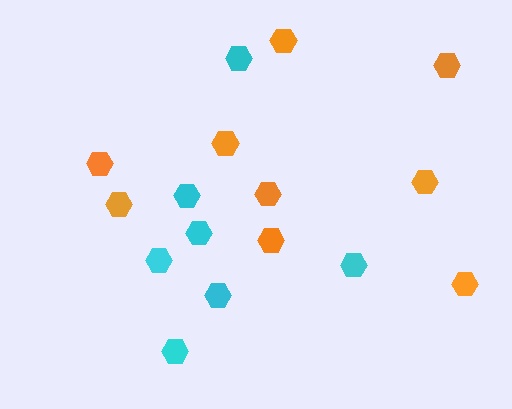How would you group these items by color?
There are 2 groups: one group of orange hexagons (9) and one group of cyan hexagons (7).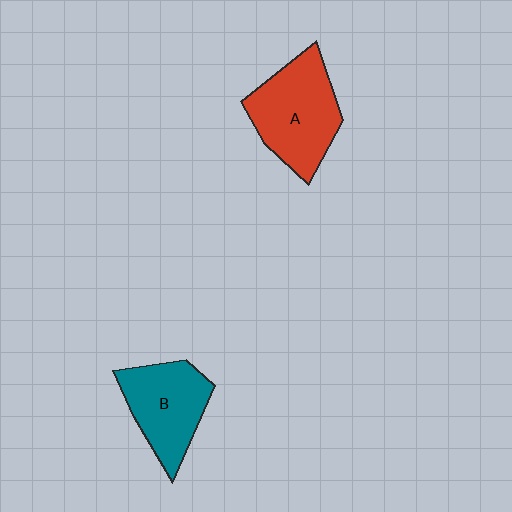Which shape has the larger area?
Shape A (red).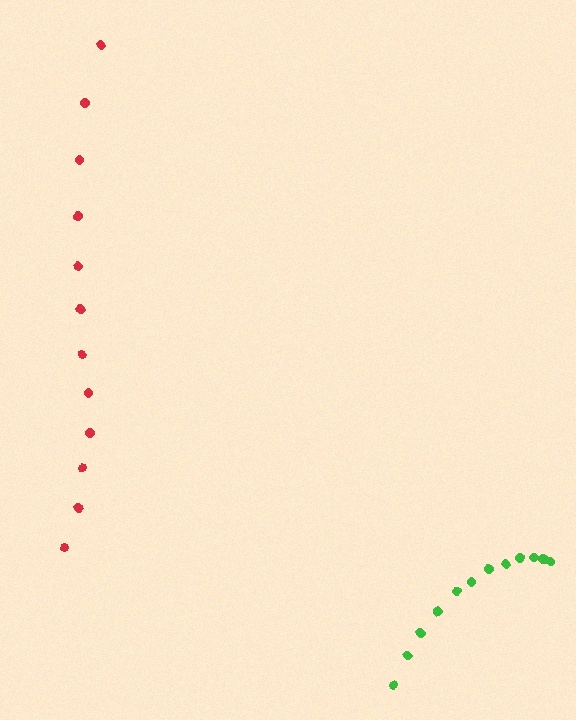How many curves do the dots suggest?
There are 2 distinct paths.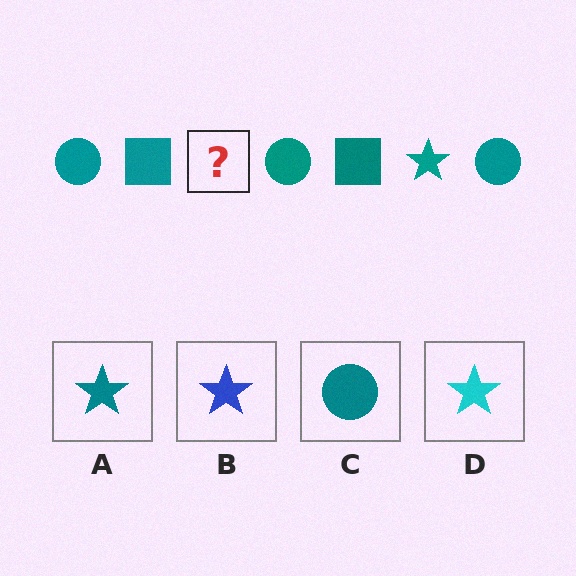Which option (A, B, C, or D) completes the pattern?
A.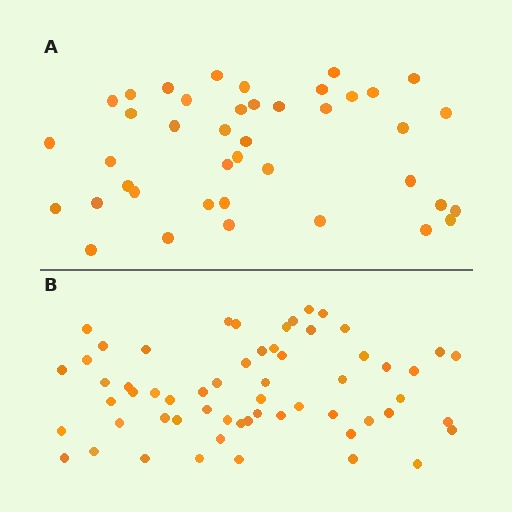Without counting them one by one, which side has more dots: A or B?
Region B (the bottom region) has more dots.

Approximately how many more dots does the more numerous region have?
Region B has approximately 20 more dots than region A.